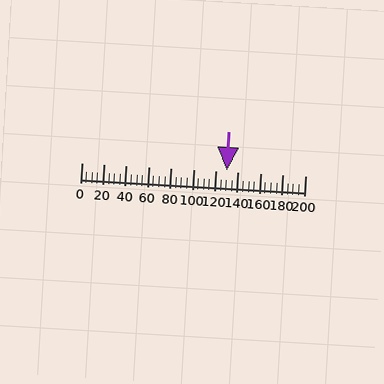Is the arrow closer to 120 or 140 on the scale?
The arrow is closer to 140.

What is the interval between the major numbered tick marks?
The major tick marks are spaced 20 units apart.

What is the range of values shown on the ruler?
The ruler shows values from 0 to 200.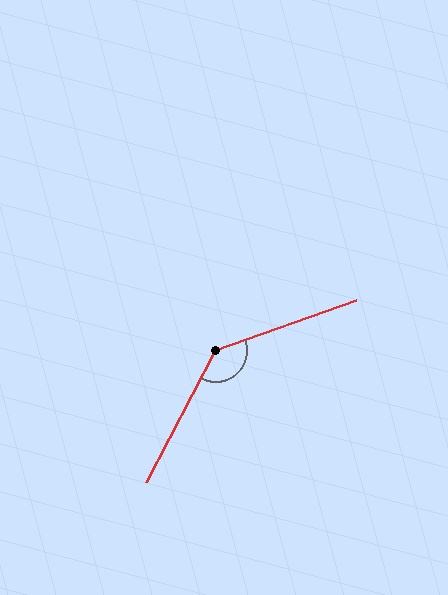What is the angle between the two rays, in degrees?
Approximately 137 degrees.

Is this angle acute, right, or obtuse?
It is obtuse.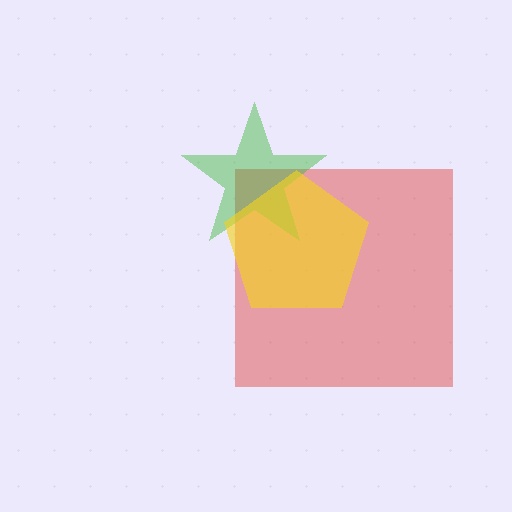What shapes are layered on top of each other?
The layered shapes are: a red square, a green star, a yellow pentagon.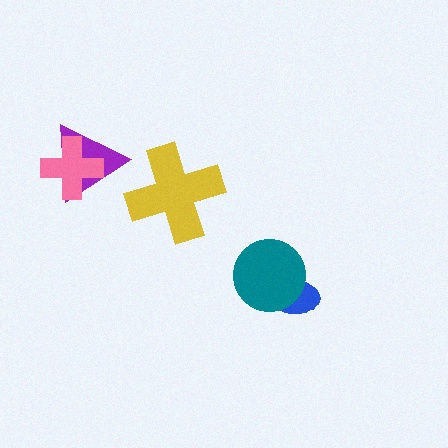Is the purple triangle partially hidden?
Yes, it is partially covered by another shape.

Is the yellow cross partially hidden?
No, no other shape covers it.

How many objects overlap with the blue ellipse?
1 object overlaps with the blue ellipse.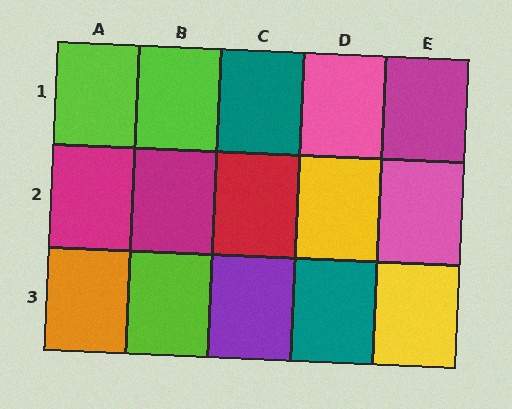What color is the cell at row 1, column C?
Teal.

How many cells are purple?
1 cell is purple.